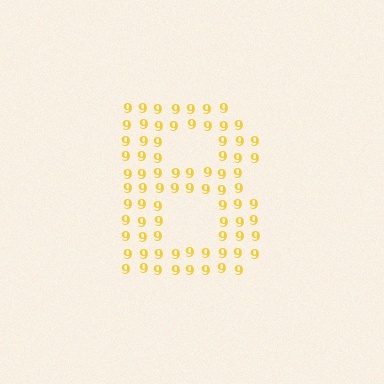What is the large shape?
The large shape is the letter B.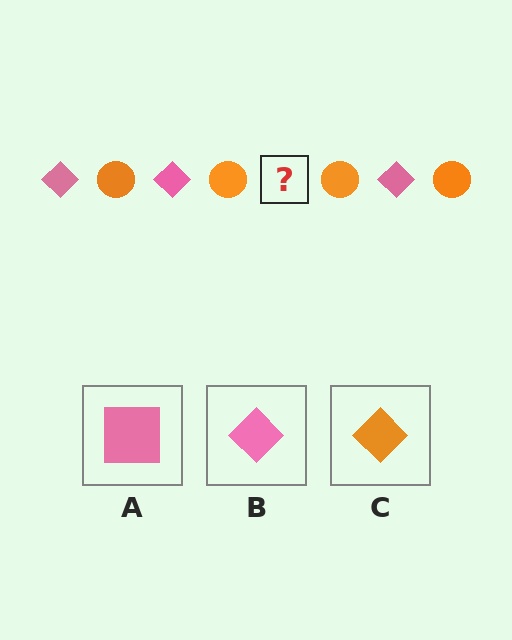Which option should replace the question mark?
Option B.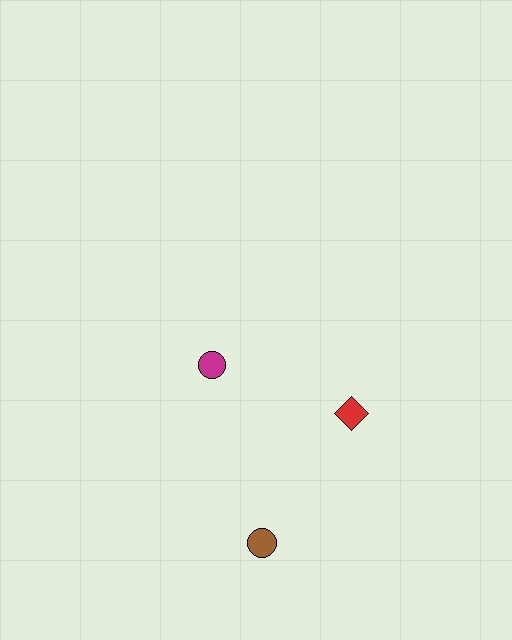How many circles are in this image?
There are 2 circles.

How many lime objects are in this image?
There are no lime objects.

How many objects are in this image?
There are 3 objects.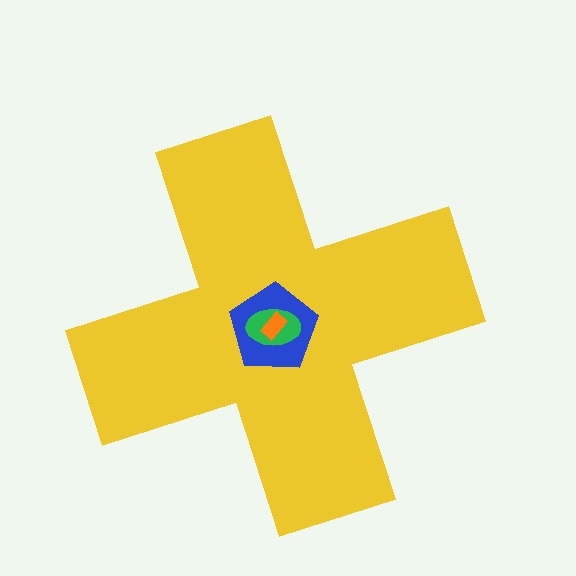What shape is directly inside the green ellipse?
The orange rectangle.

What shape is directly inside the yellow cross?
The blue pentagon.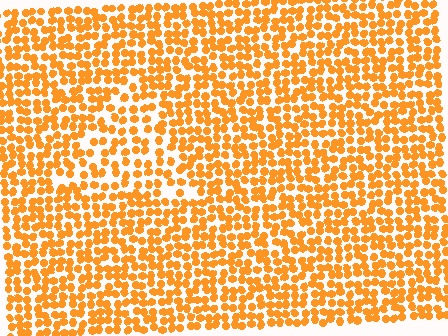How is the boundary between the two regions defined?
The boundary is defined by a change in element density (approximately 1.5x ratio). All elements are the same color, size, and shape.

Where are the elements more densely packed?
The elements are more densely packed outside the triangle boundary.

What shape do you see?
I see a triangle.